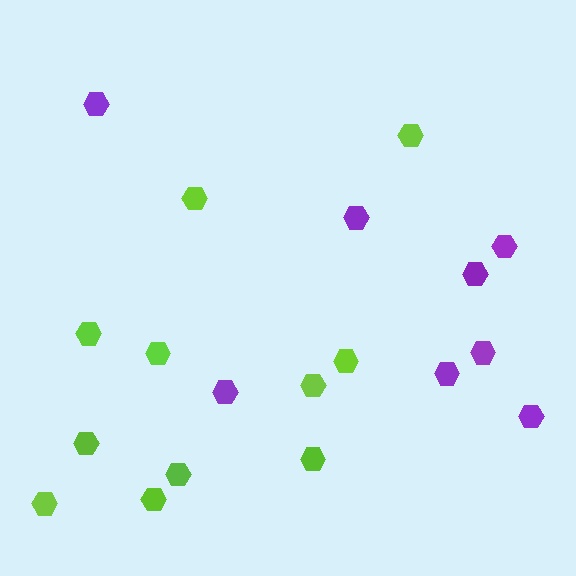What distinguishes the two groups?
There are 2 groups: one group of lime hexagons (11) and one group of purple hexagons (8).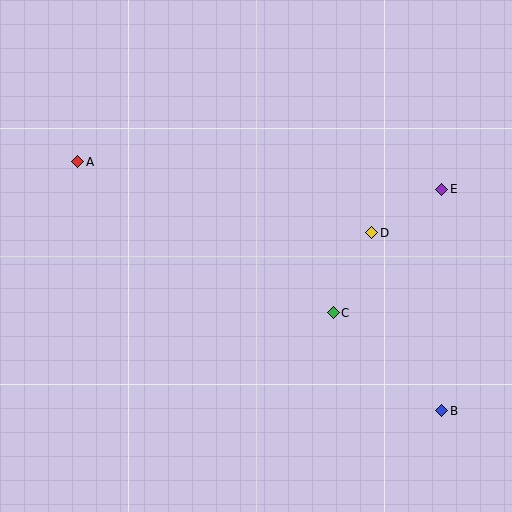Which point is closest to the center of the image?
Point C at (333, 313) is closest to the center.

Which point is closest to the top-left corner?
Point A is closest to the top-left corner.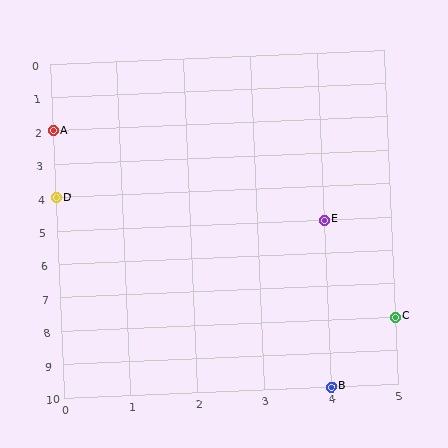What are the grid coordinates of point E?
Point E is at grid coordinates (4, 5).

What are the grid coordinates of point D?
Point D is at grid coordinates (0, 4).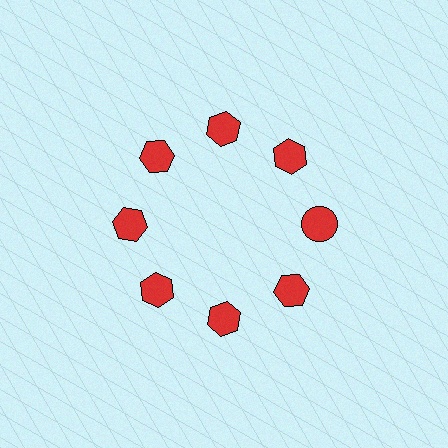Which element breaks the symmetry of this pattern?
The red circle at roughly the 3 o'clock position breaks the symmetry. All other shapes are red hexagons.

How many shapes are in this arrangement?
There are 8 shapes arranged in a ring pattern.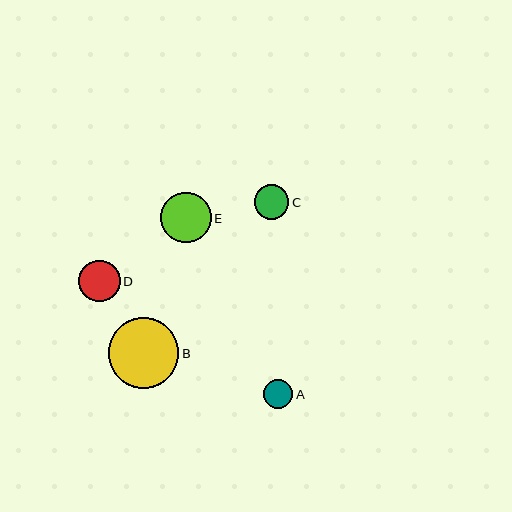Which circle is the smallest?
Circle A is the smallest with a size of approximately 29 pixels.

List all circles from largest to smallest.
From largest to smallest: B, E, D, C, A.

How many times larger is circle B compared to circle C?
Circle B is approximately 2.0 times the size of circle C.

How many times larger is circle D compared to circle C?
Circle D is approximately 1.2 times the size of circle C.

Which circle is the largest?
Circle B is the largest with a size of approximately 70 pixels.